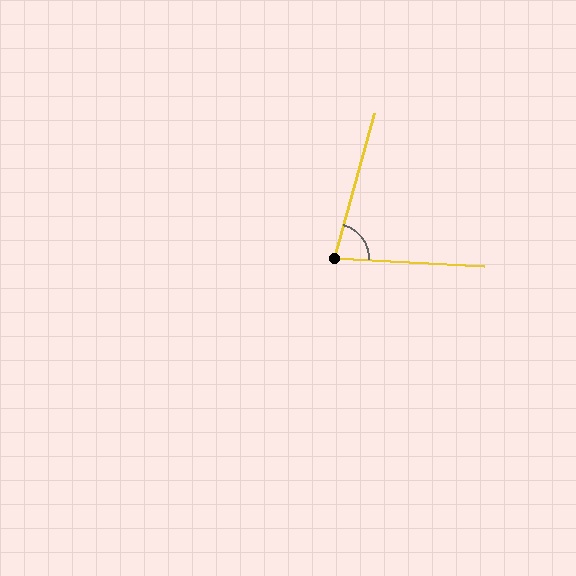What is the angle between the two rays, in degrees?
Approximately 77 degrees.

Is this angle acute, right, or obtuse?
It is acute.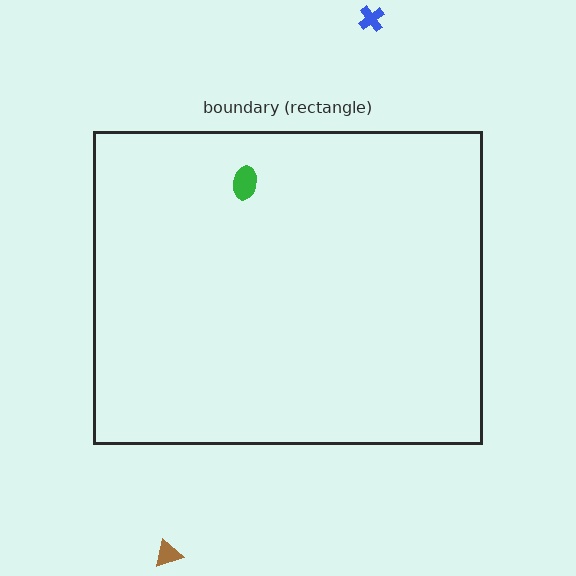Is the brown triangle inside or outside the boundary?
Outside.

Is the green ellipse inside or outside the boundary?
Inside.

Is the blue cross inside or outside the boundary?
Outside.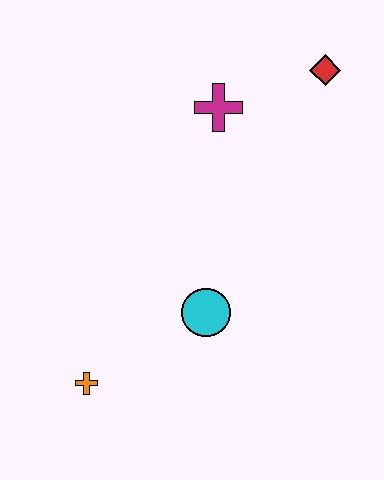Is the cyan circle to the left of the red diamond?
Yes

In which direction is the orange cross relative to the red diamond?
The orange cross is below the red diamond.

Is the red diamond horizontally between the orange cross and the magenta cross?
No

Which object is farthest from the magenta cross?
The orange cross is farthest from the magenta cross.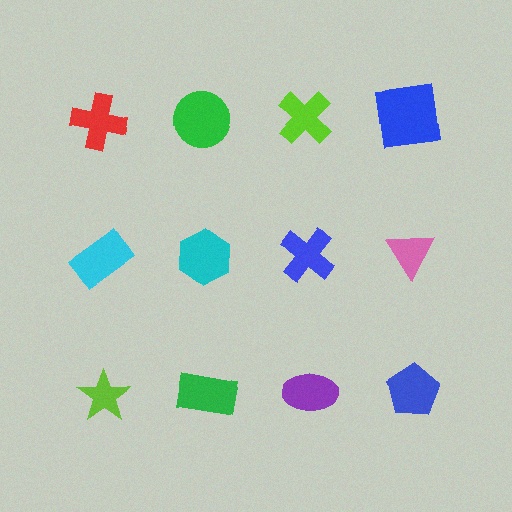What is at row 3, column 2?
A green rectangle.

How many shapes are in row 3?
4 shapes.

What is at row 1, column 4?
A blue square.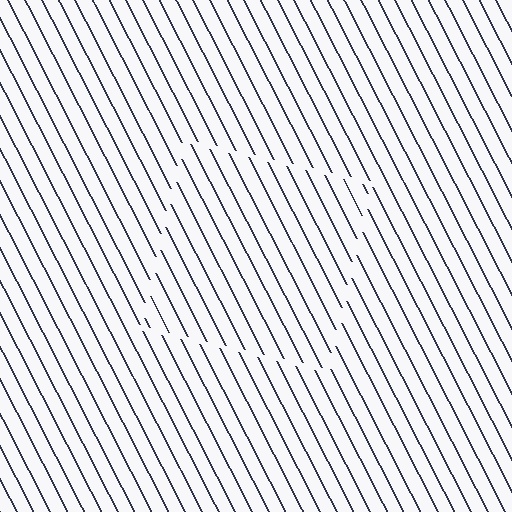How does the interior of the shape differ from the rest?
The interior of the shape contains the same grating, shifted by half a period — the contour is defined by the phase discontinuity where line-ends from the inner and outer gratings abut.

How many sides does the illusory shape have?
4 sides — the line-ends trace a square.